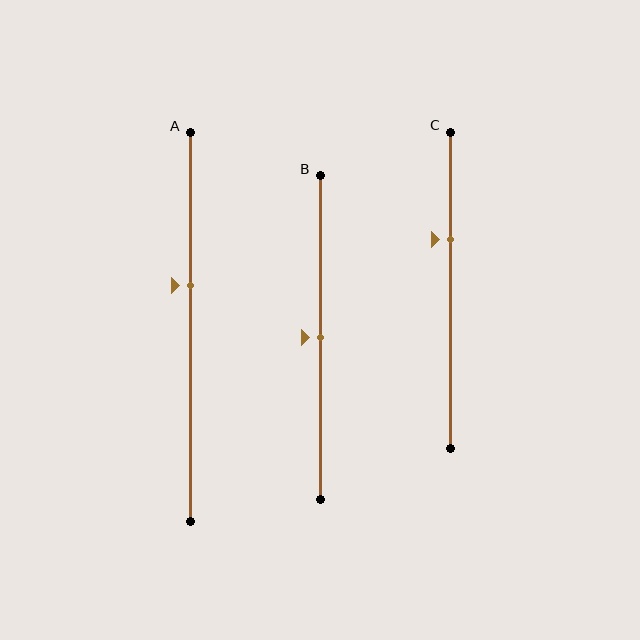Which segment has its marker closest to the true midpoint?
Segment B has its marker closest to the true midpoint.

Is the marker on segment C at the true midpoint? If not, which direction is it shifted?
No, the marker on segment C is shifted upward by about 16% of the segment length.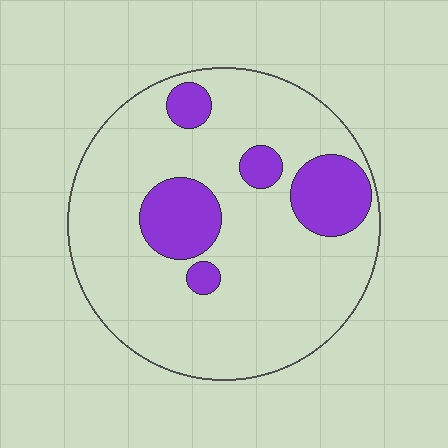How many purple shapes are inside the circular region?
5.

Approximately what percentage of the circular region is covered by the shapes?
Approximately 20%.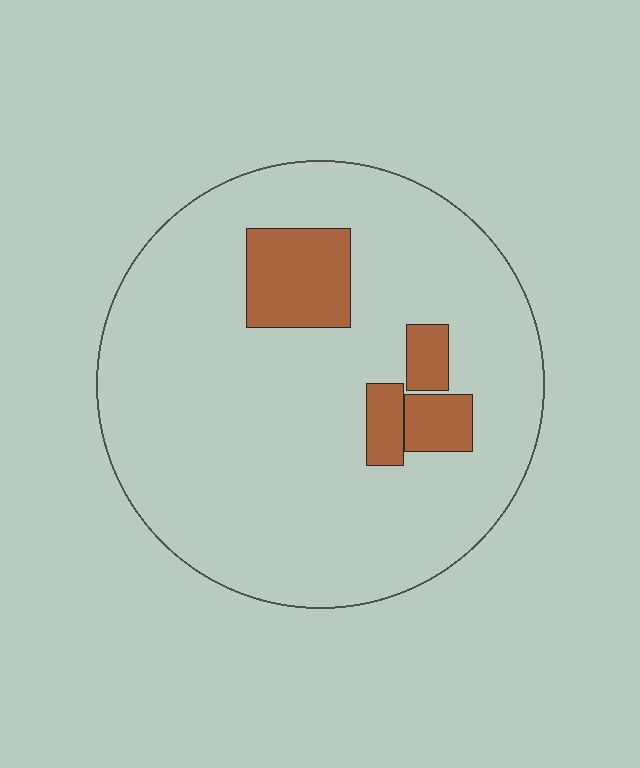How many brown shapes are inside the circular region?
4.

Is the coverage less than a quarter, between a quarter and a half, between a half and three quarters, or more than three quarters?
Less than a quarter.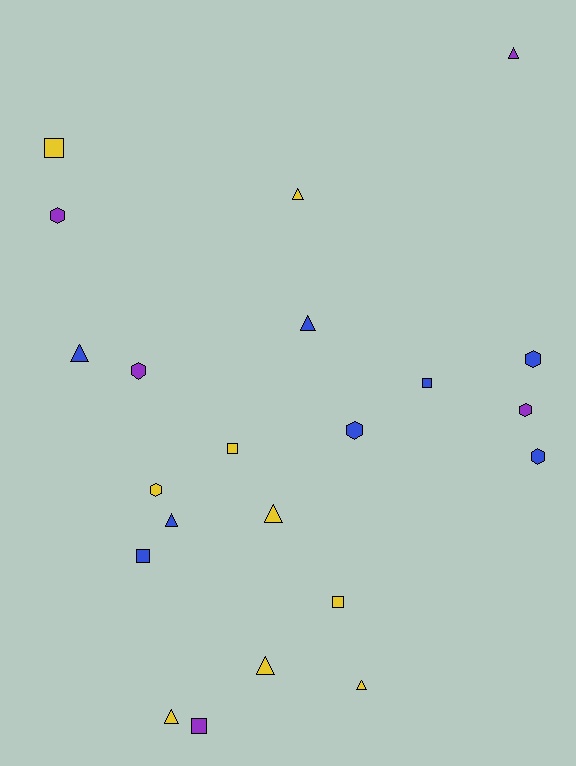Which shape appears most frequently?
Triangle, with 9 objects.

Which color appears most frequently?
Yellow, with 9 objects.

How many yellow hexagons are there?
There is 1 yellow hexagon.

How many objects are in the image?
There are 22 objects.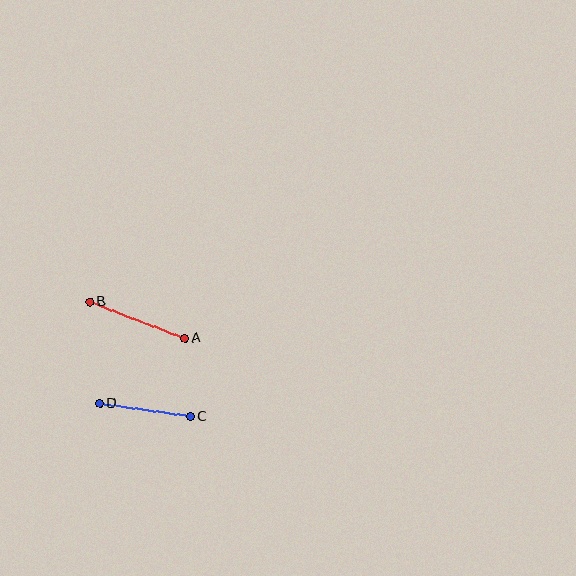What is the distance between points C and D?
The distance is approximately 92 pixels.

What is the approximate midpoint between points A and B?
The midpoint is at approximately (137, 320) pixels.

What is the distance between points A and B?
The distance is approximately 102 pixels.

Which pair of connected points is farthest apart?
Points A and B are farthest apart.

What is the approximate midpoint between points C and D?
The midpoint is at approximately (145, 410) pixels.